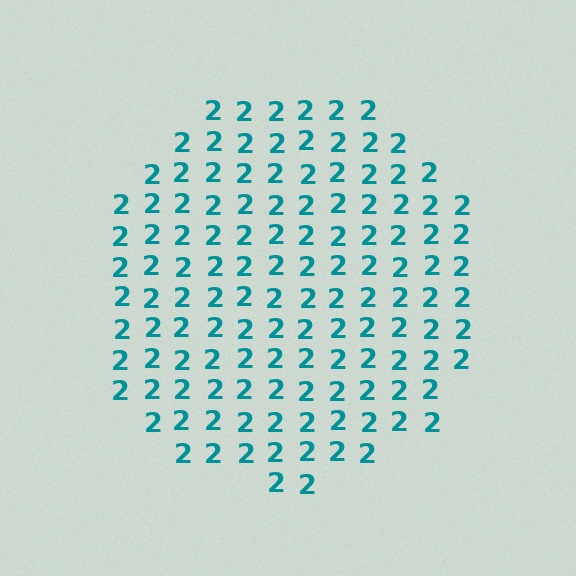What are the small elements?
The small elements are digit 2's.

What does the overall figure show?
The overall figure shows a circle.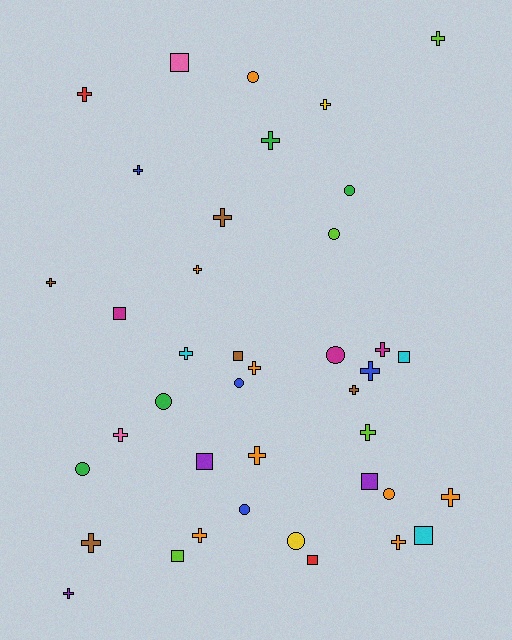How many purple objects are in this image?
There are 3 purple objects.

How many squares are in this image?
There are 9 squares.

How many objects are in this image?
There are 40 objects.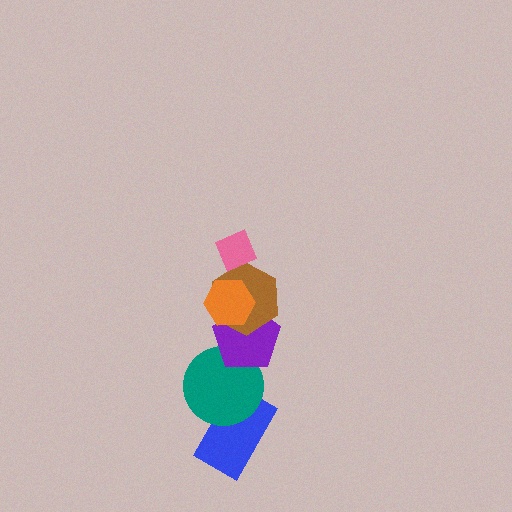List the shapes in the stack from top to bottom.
From top to bottom: the pink diamond, the orange hexagon, the brown hexagon, the purple pentagon, the teal circle, the blue rectangle.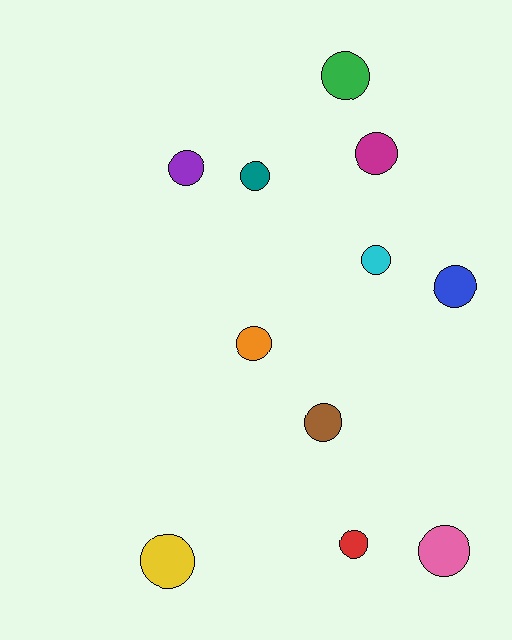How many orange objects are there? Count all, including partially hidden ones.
There is 1 orange object.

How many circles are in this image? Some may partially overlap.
There are 11 circles.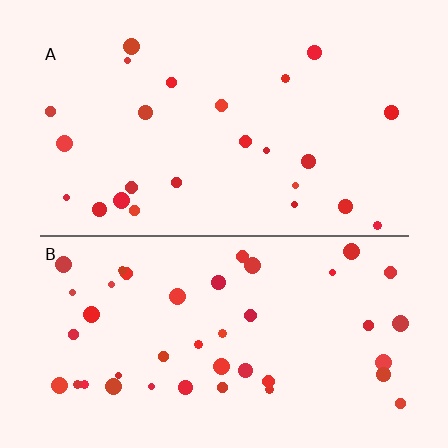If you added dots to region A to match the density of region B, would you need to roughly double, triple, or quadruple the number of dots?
Approximately double.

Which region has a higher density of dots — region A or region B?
B (the bottom).